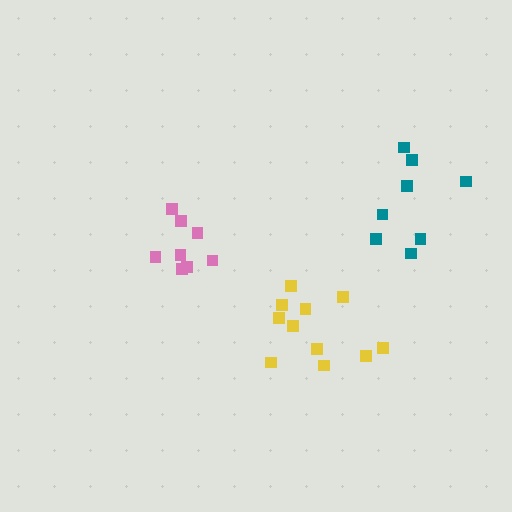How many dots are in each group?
Group 1: 8 dots, Group 2: 8 dots, Group 3: 11 dots (27 total).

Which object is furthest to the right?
The teal cluster is rightmost.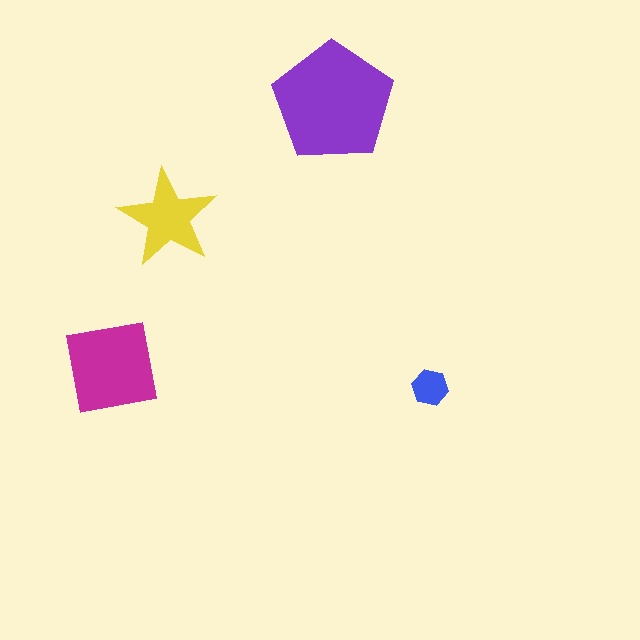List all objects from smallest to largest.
The blue hexagon, the yellow star, the magenta square, the purple pentagon.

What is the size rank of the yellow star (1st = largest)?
3rd.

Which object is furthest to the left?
The magenta square is leftmost.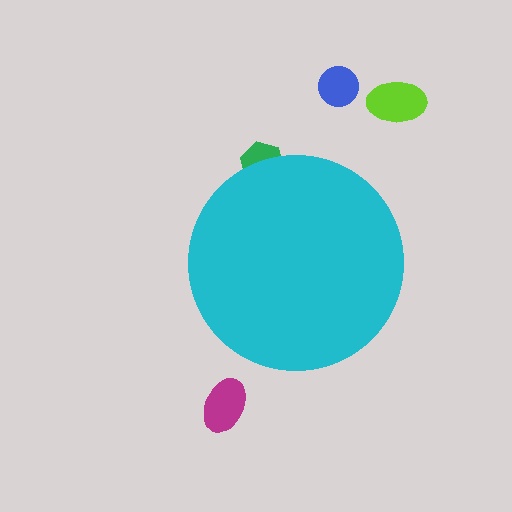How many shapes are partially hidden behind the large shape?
1 shape is partially hidden.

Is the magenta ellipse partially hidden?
No, the magenta ellipse is fully visible.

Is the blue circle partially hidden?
No, the blue circle is fully visible.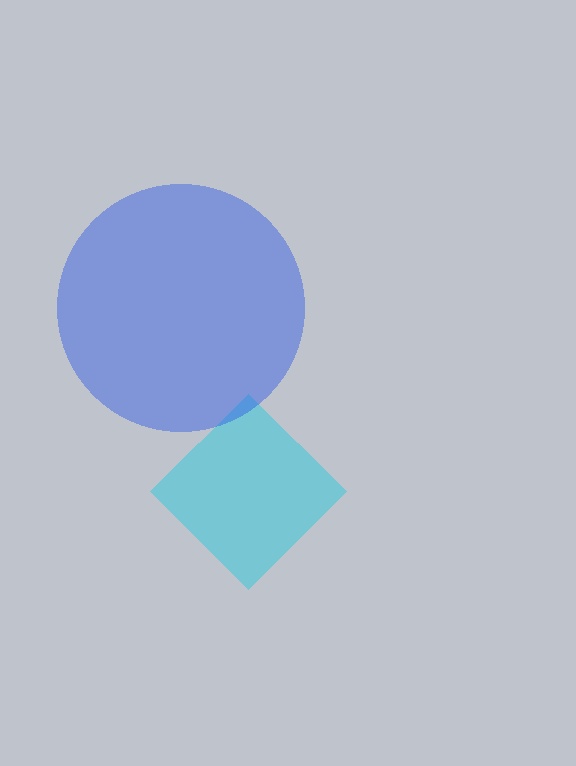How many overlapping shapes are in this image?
There are 2 overlapping shapes in the image.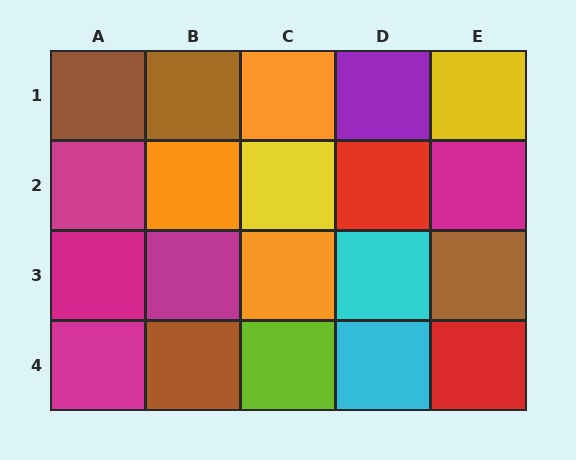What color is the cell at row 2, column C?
Yellow.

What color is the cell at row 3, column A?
Magenta.